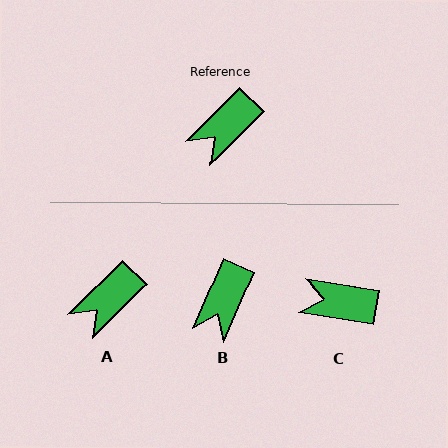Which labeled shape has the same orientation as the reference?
A.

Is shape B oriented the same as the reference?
No, it is off by about 22 degrees.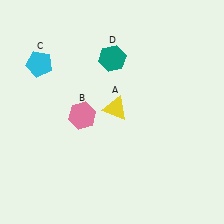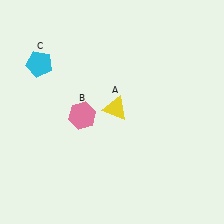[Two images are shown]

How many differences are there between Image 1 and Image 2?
There is 1 difference between the two images.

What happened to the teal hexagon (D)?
The teal hexagon (D) was removed in Image 2. It was in the top-right area of Image 1.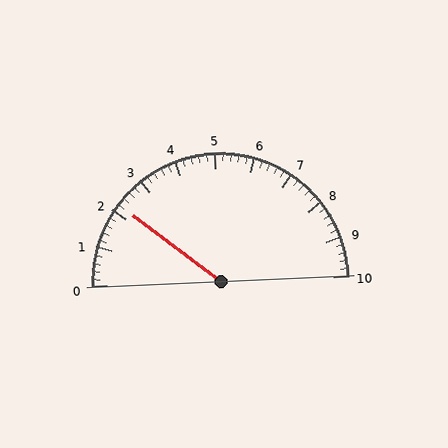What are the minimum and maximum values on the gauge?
The gauge ranges from 0 to 10.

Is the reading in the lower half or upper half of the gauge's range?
The reading is in the lower half of the range (0 to 10).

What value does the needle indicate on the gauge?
The needle indicates approximately 2.2.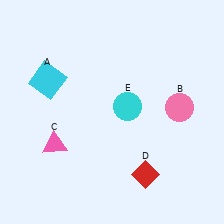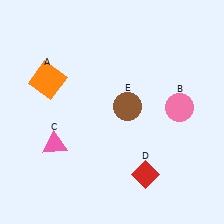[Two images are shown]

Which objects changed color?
A changed from cyan to orange. E changed from cyan to brown.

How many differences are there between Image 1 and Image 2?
There are 2 differences between the two images.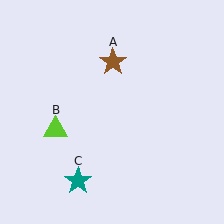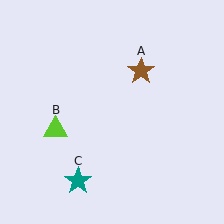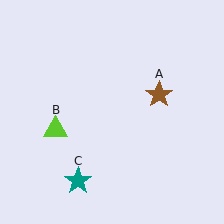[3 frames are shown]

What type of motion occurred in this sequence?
The brown star (object A) rotated clockwise around the center of the scene.